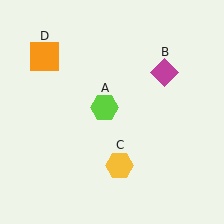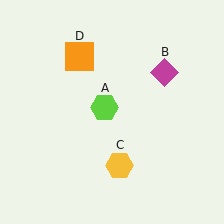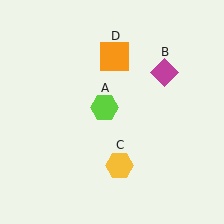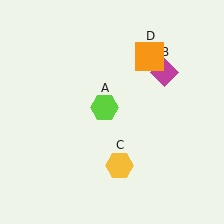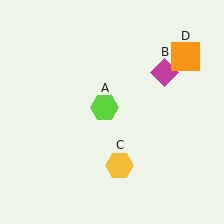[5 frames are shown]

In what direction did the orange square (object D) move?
The orange square (object D) moved right.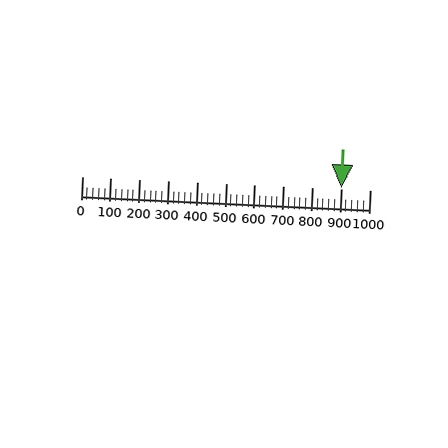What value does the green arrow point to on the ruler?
The green arrow points to approximately 900.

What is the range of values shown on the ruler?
The ruler shows values from 0 to 1000.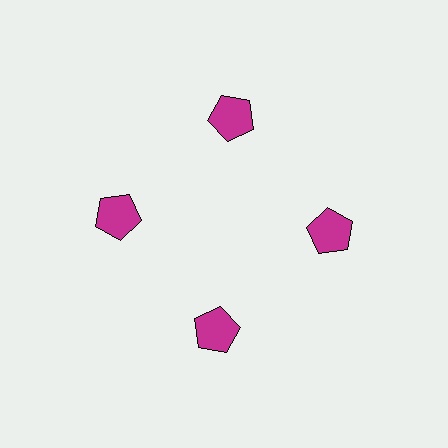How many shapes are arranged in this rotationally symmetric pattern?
There are 4 shapes, arranged in 4 groups of 1.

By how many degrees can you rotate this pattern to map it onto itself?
The pattern maps onto itself every 90 degrees of rotation.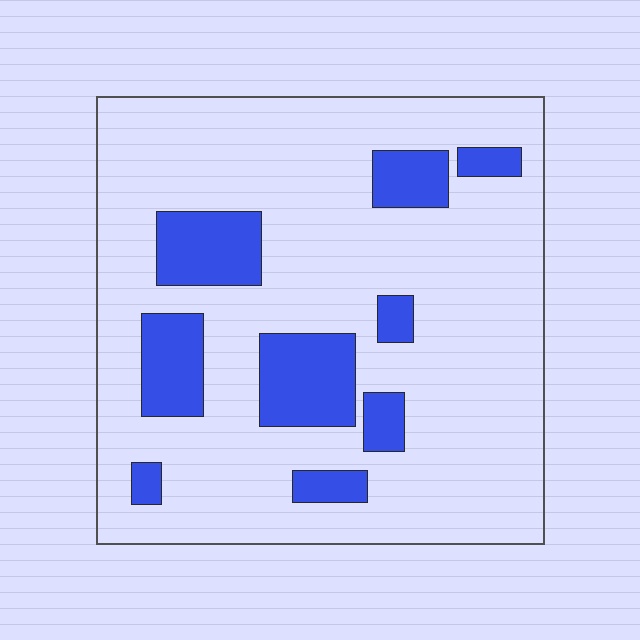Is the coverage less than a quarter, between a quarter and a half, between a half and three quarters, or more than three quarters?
Less than a quarter.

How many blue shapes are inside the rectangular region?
9.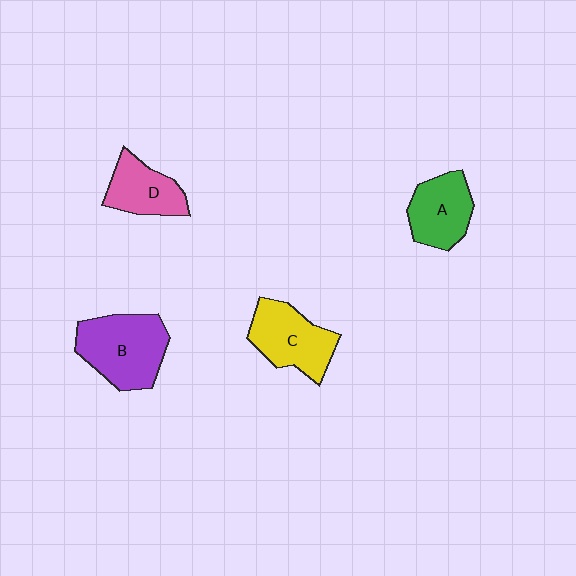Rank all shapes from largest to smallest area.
From largest to smallest: B (purple), C (yellow), A (green), D (pink).